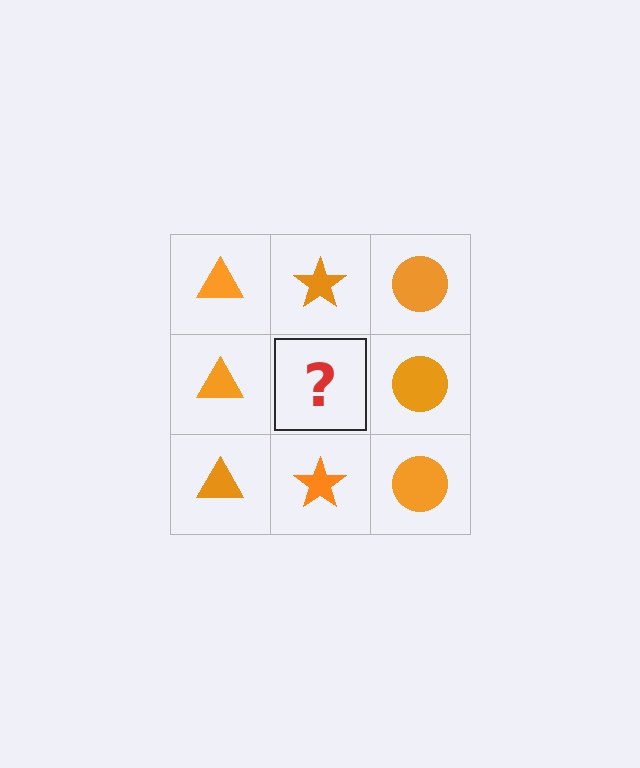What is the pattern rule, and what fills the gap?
The rule is that each column has a consistent shape. The gap should be filled with an orange star.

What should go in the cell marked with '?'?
The missing cell should contain an orange star.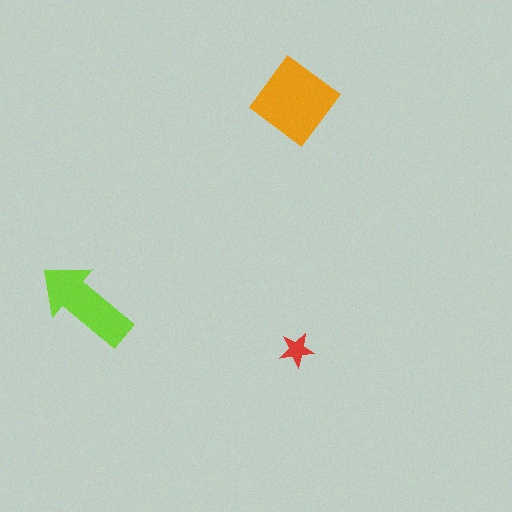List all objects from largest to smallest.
The orange diamond, the lime arrow, the red star.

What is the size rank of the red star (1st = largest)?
3rd.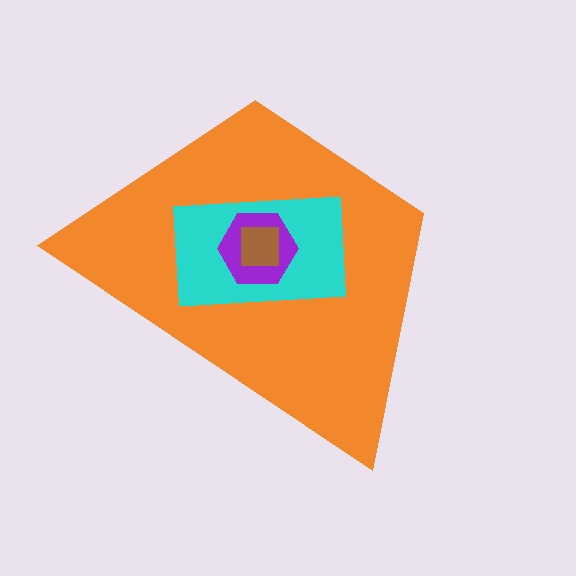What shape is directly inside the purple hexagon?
The brown square.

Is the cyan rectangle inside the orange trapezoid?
Yes.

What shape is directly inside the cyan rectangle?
The purple hexagon.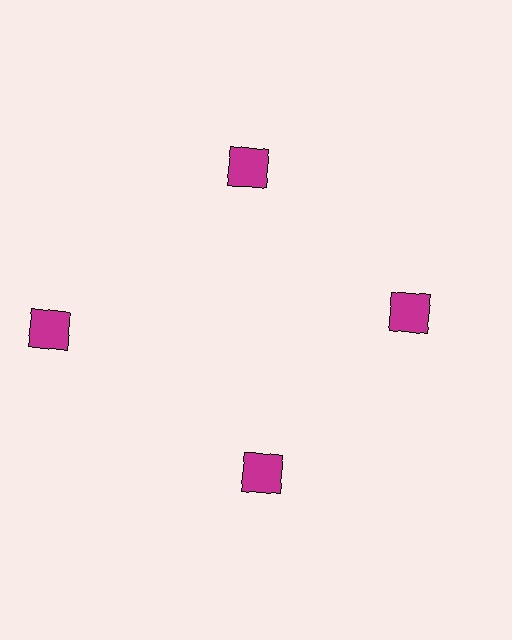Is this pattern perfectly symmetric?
No. The 4 magenta squares are arranged in a ring, but one element near the 9 o'clock position is pushed outward from the center, breaking the 4-fold rotational symmetry.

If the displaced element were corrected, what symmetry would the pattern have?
It would have 4-fold rotational symmetry — the pattern would map onto itself every 90 degrees.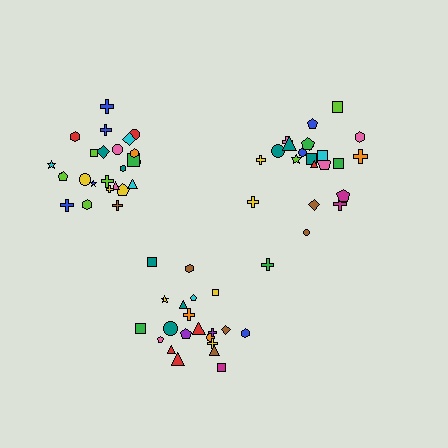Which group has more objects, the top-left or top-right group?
The top-left group.